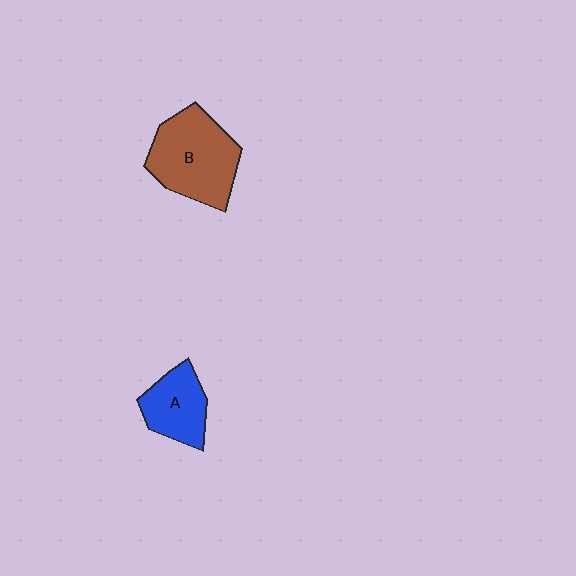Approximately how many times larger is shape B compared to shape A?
Approximately 1.6 times.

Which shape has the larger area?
Shape B (brown).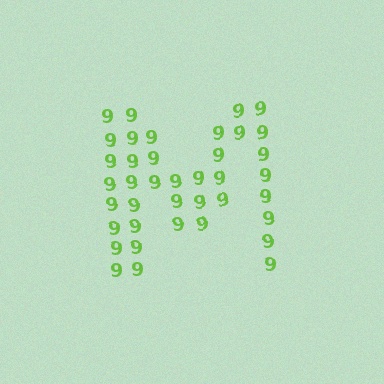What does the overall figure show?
The overall figure shows the letter M.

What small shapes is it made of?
It is made of small digit 9's.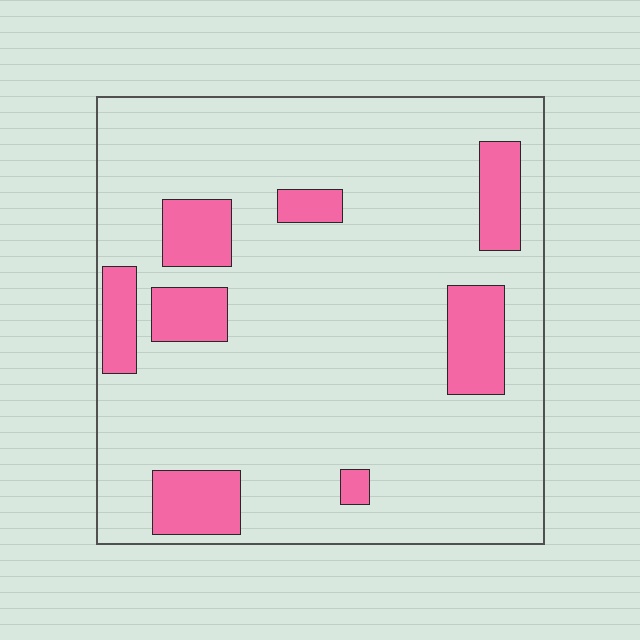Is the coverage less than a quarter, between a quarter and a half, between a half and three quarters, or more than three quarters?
Less than a quarter.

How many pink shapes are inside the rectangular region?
8.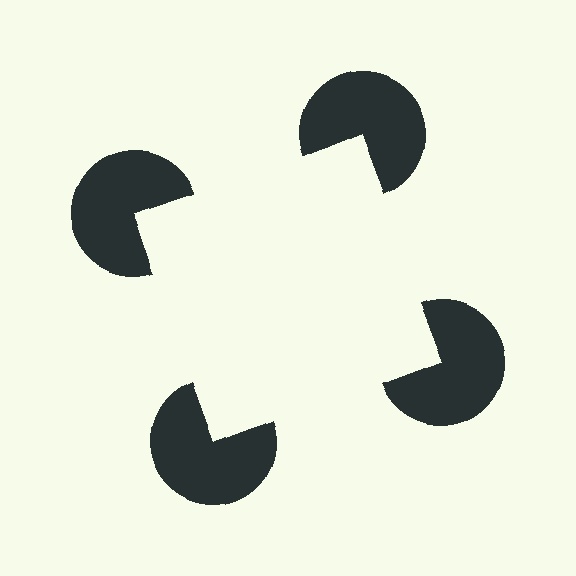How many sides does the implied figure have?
4 sides.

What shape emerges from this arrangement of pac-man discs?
An illusory square — its edges are inferred from the aligned wedge cuts in the pac-man discs, not physically drawn.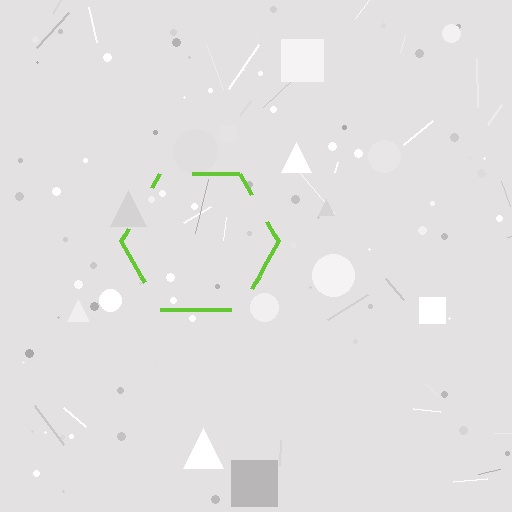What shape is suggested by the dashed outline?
The dashed outline suggests a hexagon.